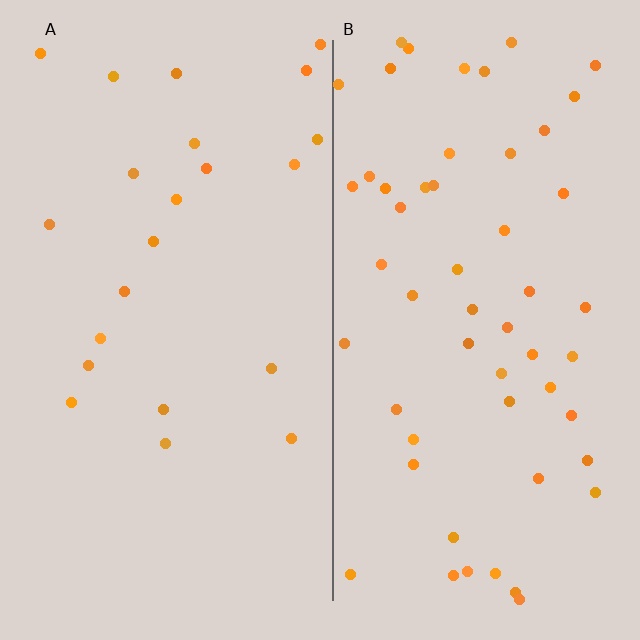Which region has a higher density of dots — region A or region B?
B (the right).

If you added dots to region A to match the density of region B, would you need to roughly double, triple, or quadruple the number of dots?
Approximately triple.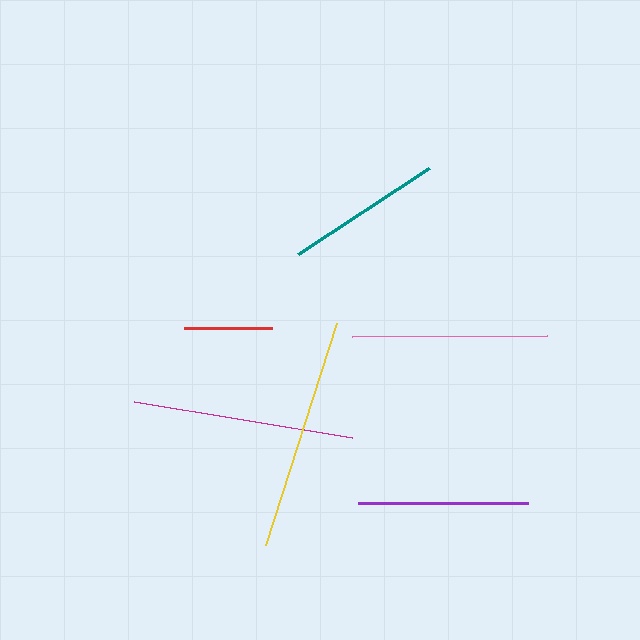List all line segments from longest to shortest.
From longest to shortest: yellow, magenta, pink, purple, teal, red.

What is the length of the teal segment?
The teal segment is approximately 157 pixels long.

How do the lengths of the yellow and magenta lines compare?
The yellow and magenta lines are approximately the same length.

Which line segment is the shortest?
The red line is the shortest at approximately 89 pixels.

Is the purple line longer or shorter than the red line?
The purple line is longer than the red line.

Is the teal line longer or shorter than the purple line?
The purple line is longer than the teal line.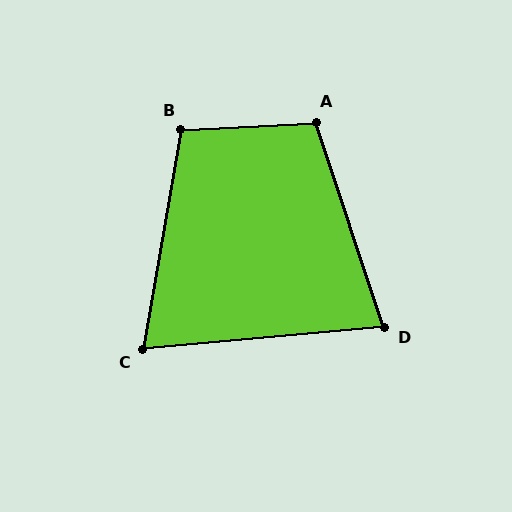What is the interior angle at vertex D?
Approximately 77 degrees (acute).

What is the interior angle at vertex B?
Approximately 103 degrees (obtuse).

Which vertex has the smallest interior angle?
C, at approximately 75 degrees.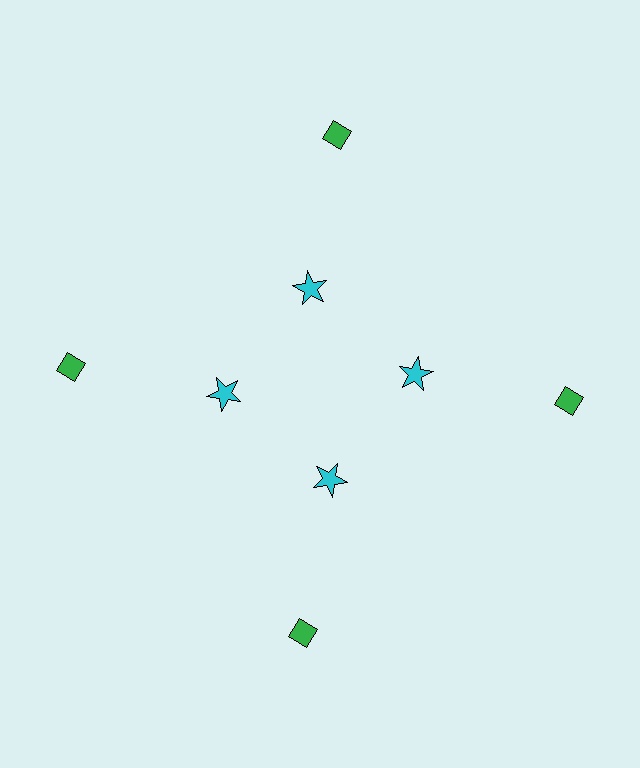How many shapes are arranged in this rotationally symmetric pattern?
There are 8 shapes, arranged in 4 groups of 2.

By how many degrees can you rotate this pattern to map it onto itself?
The pattern maps onto itself every 90 degrees of rotation.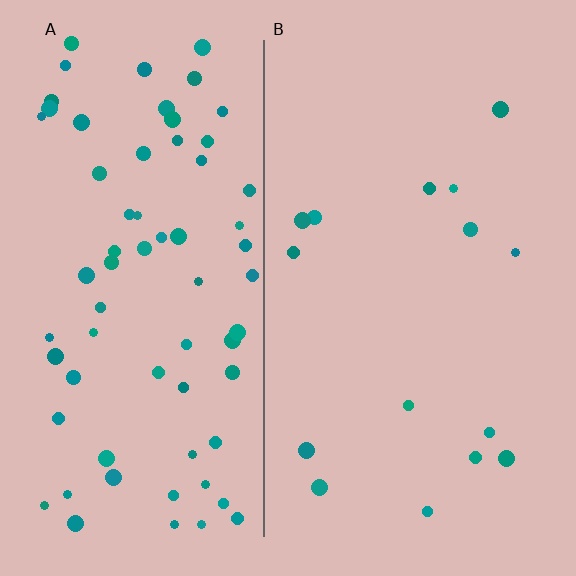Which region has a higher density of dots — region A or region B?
A (the left).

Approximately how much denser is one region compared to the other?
Approximately 4.5× — region A over region B.